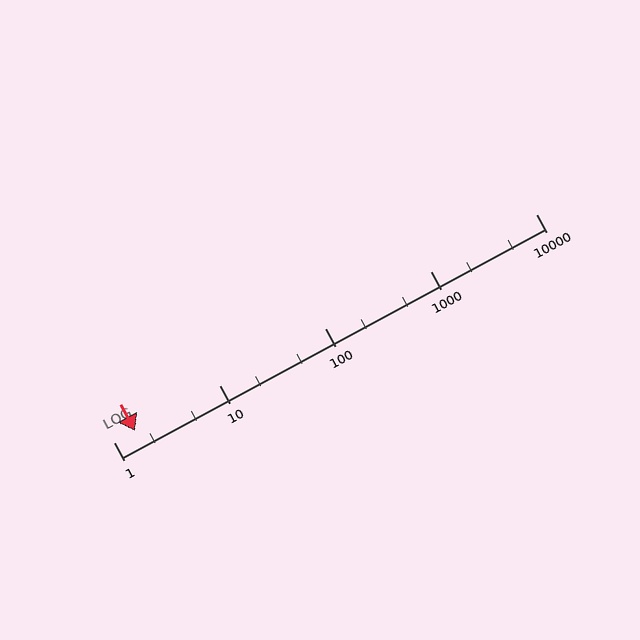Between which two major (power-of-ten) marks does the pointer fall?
The pointer is between 1 and 10.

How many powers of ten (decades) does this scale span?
The scale spans 4 decades, from 1 to 10000.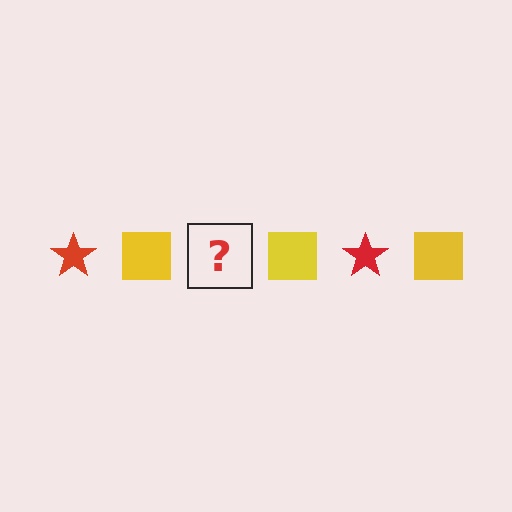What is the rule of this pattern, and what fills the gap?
The rule is that the pattern alternates between red star and yellow square. The gap should be filled with a red star.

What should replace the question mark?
The question mark should be replaced with a red star.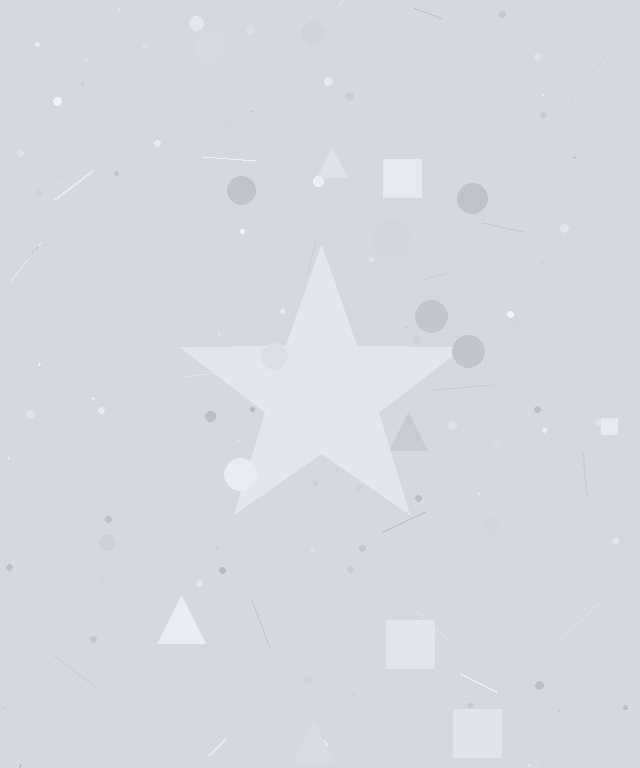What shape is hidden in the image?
A star is hidden in the image.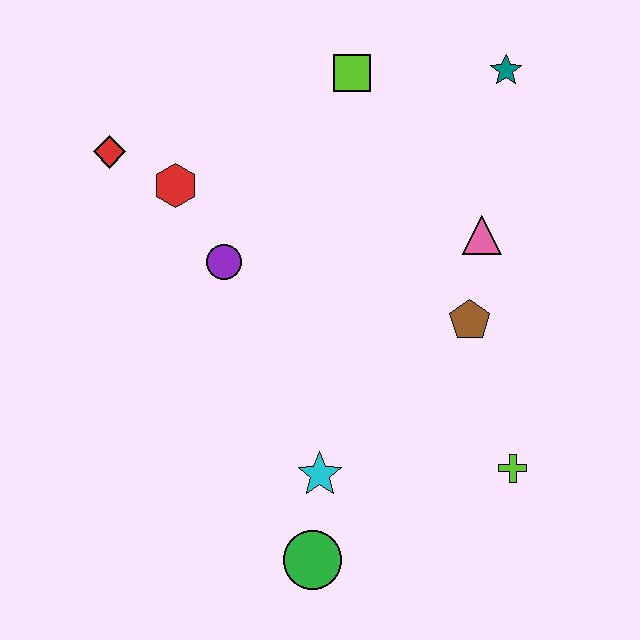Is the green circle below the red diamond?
Yes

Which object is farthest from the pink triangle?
The red diamond is farthest from the pink triangle.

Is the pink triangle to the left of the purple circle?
No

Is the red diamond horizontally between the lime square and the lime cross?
No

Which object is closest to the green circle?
The cyan star is closest to the green circle.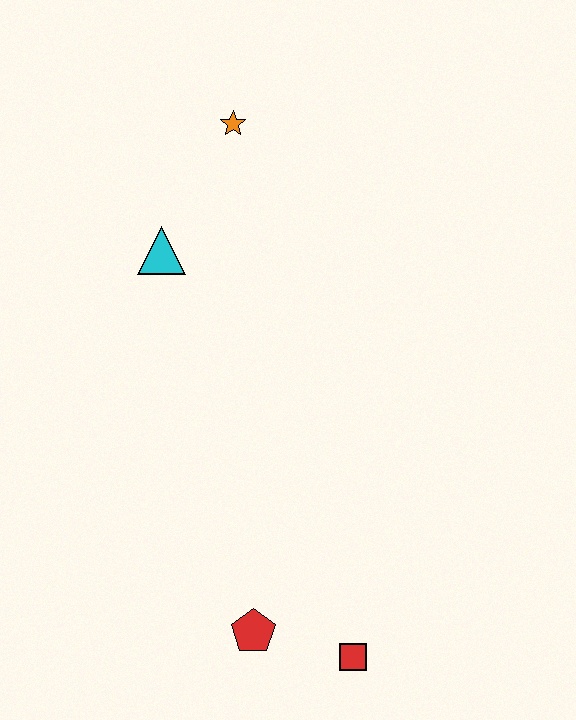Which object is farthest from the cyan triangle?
The red square is farthest from the cyan triangle.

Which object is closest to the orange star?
The cyan triangle is closest to the orange star.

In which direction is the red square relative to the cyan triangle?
The red square is below the cyan triangle.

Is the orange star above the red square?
Yes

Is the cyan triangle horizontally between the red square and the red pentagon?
No